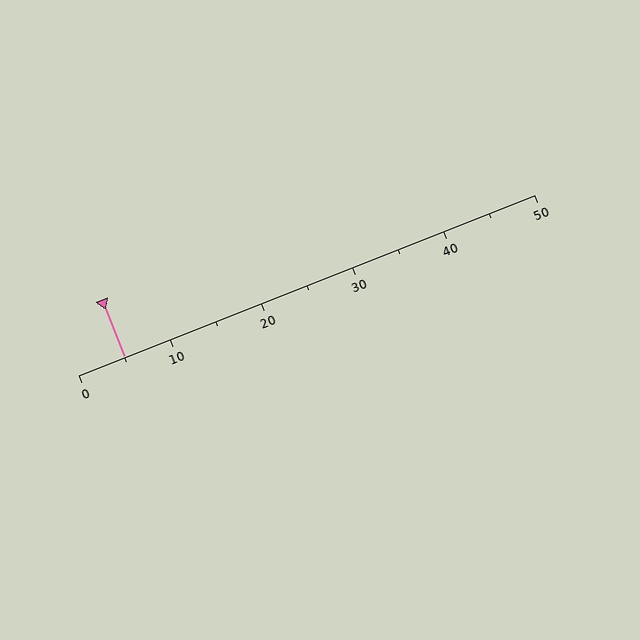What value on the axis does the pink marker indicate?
The marker indicates approximately 5.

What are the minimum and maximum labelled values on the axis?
The axis runs from 0 to 50.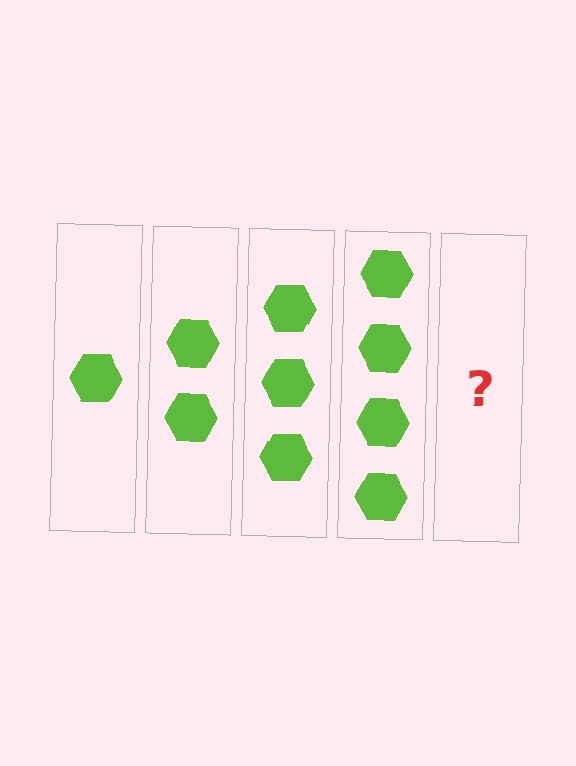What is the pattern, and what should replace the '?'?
The pattern is that each step adds one more hexagon. The '?' should be 5 hexagons.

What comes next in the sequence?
The next element should be 5 hexagons.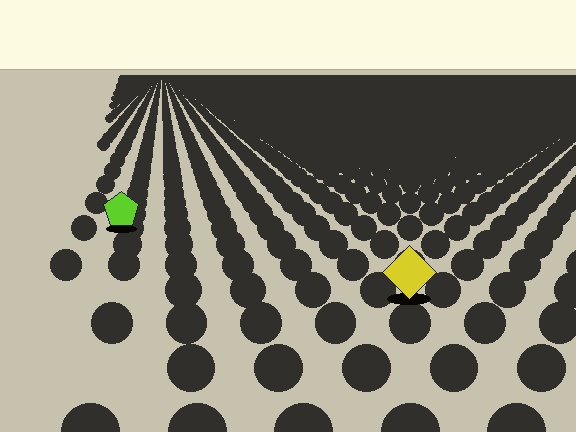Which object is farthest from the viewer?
The lime pentagon is farthest from the viewer. It appears smaller and the ground texture around it is denser.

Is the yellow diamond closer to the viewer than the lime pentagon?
Yes. The yellow diamond is closer — you can tell from the texture gradient: the ground texture is coarser near it.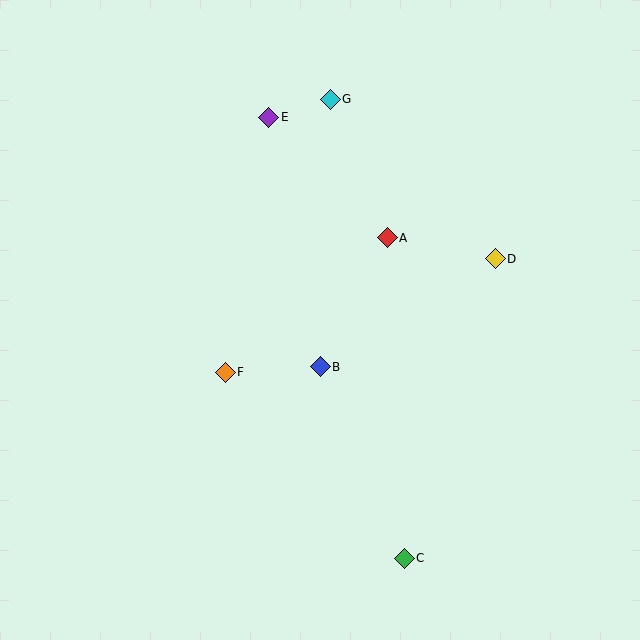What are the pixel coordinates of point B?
Point B is at (320, 367).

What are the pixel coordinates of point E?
Point E is at (269, 117).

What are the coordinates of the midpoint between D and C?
The midpoint between D and C is at (450, 408).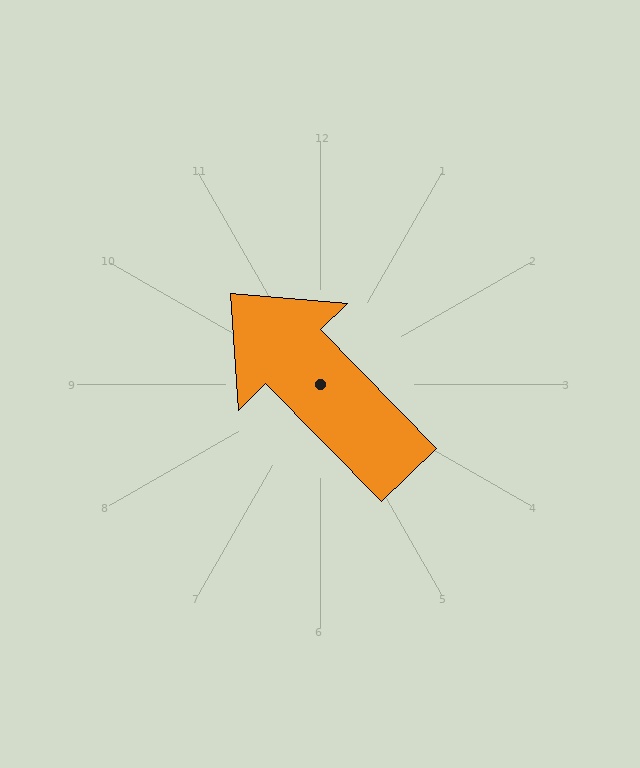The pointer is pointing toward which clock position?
Roughly 11 o'clock.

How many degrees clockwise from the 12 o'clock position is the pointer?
Approximately 316 degrees.